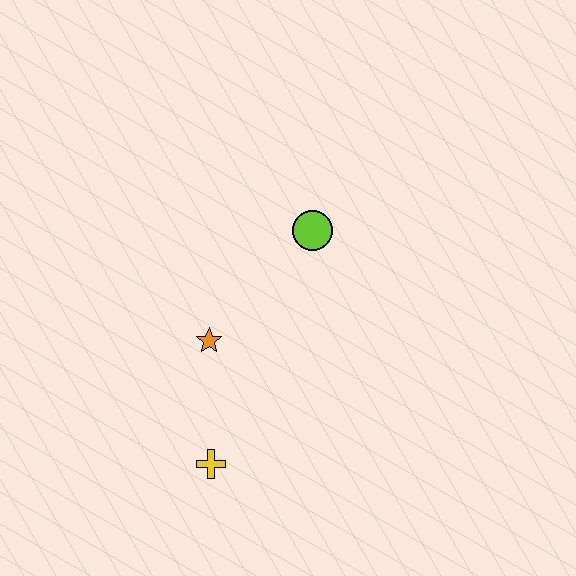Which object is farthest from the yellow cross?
The lime circle is farthest from the yellow cross.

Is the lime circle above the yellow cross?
Yes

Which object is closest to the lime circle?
The orange star is closest to the lime circle.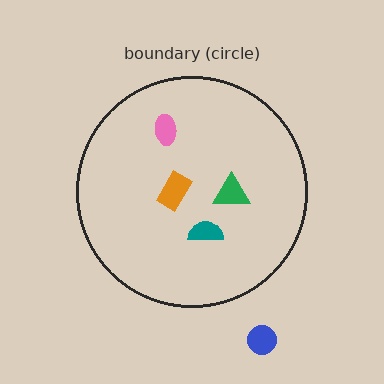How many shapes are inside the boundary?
4 inside, 1 outside.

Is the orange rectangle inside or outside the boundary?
Inside.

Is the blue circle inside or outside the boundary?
Outside.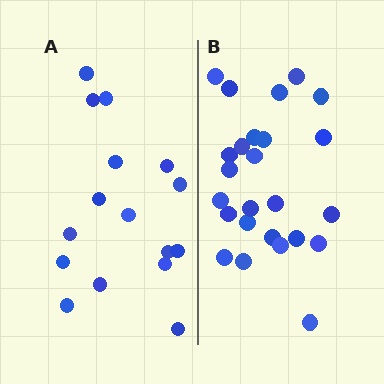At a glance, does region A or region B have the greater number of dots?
Region B (the right region) has more dots.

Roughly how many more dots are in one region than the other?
Region B has roughly 8 or so more dots than region A.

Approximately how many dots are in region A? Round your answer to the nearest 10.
About 20 dots. (The exact count is 16, which rounds to 20.)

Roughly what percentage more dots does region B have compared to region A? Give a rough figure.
About 55% more.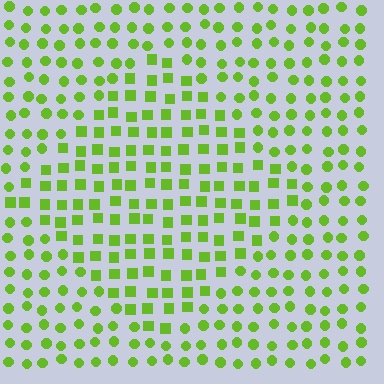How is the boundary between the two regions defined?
The boundary is defined by a change in element shape: squares inside vs. circles outside. All elements share the same color and spacing.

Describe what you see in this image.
The image is filled with small lime elements arranged in a uniform grid. A diamond-shaped region contains squares, while the surrounding area contains circles. The boundary is defined purely by the change in element shape.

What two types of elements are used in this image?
The image uses squares inside the diamond region and circles outside it.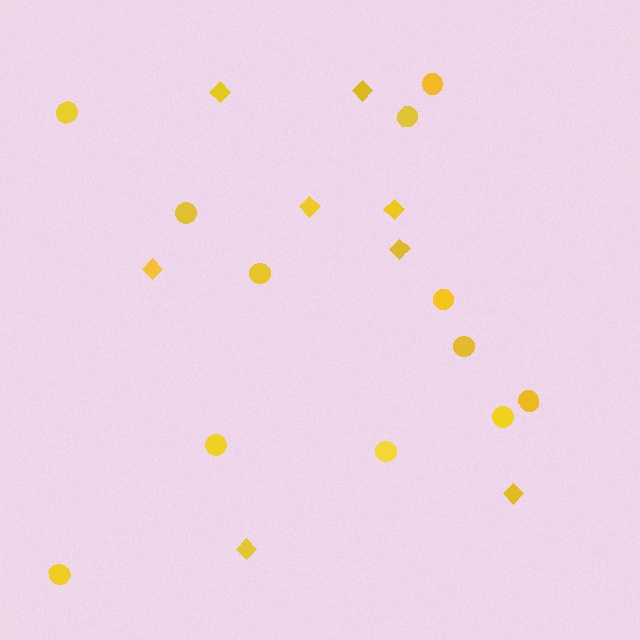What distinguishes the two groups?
There are 2 groups: one group of circles (12) and one group of diamonds (8).